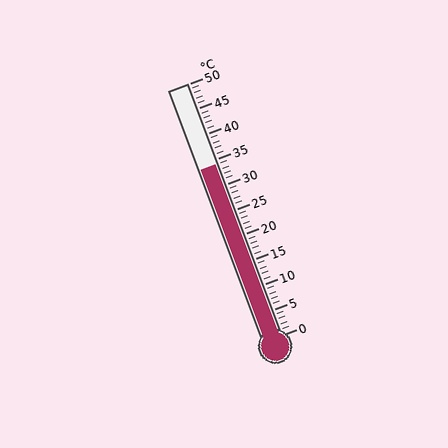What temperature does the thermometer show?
The thermometer shows approximately 34°C.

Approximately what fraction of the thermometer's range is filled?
The thermometer is filled to approximately 70% of its range.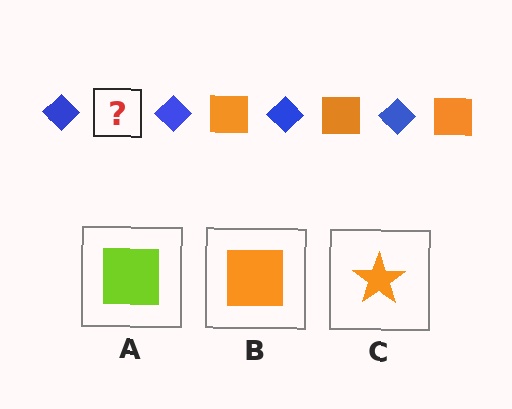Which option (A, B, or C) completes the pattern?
B.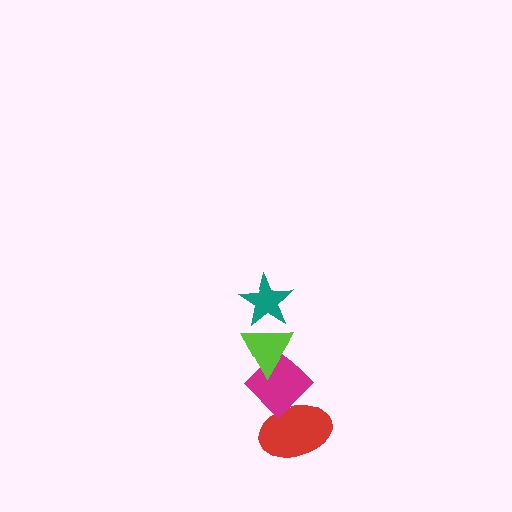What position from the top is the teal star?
The teal star is 1st from the top.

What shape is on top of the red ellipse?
The magenta diamond is on top of the red ellipse.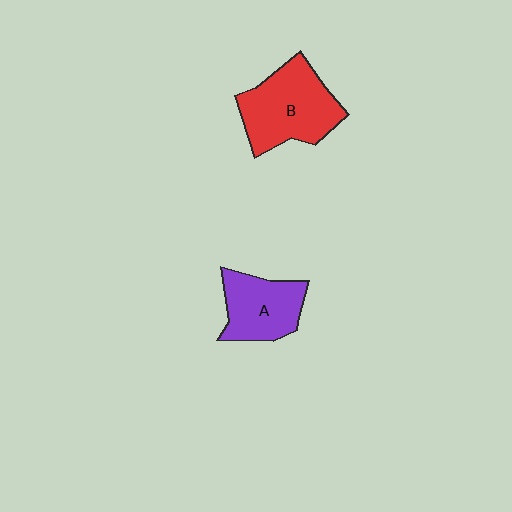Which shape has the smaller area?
Shape A (purple).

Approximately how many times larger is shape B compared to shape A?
Approximately 1.4 times.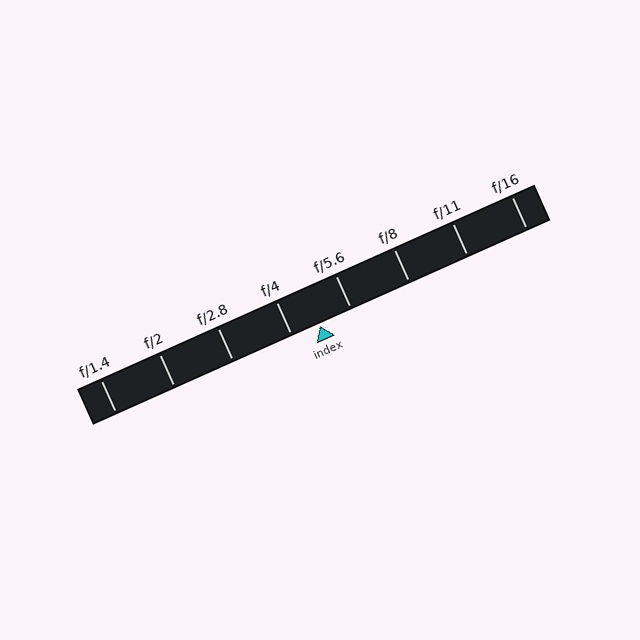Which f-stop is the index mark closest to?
The index mark is closest to f/4.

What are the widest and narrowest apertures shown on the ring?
The widest aperture shown is f/1.4 and the narrowest is f/16.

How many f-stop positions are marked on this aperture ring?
There are 8 f-stop positions marked.